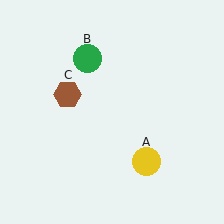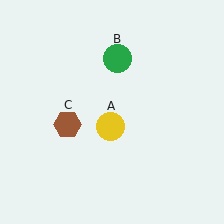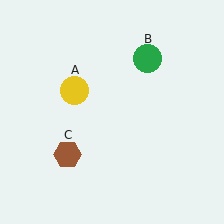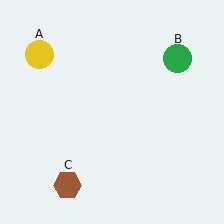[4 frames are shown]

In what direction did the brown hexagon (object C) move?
The brown hexagon (object C) moved down.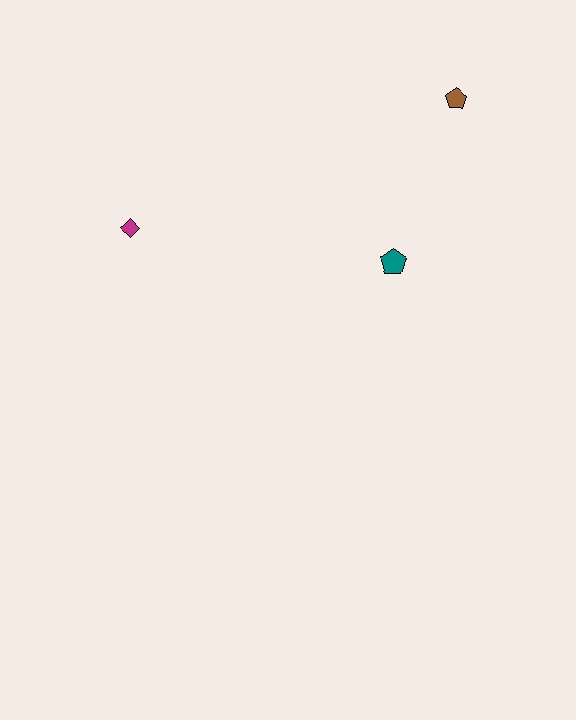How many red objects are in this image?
There are no red objects.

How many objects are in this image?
There are 3 objects.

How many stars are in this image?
There are no stars.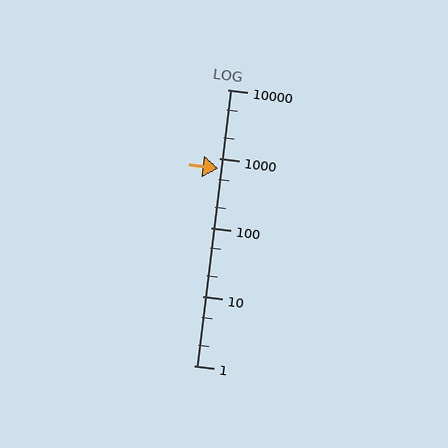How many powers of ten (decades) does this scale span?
The scale spans 4 decades, from 1 to 10000.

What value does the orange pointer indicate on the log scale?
The pointer indicates approximately 710.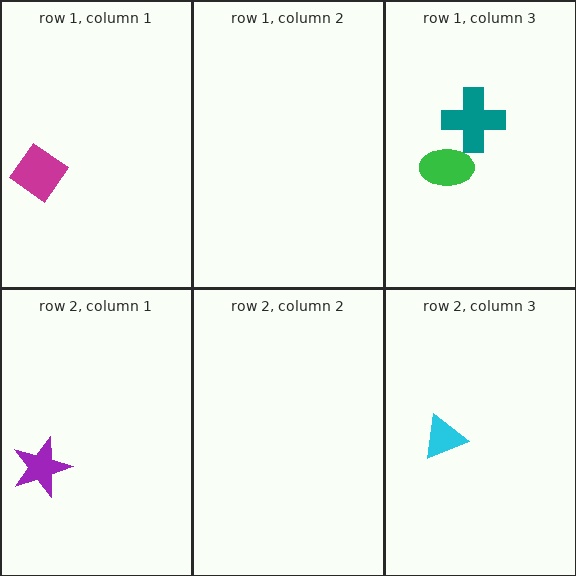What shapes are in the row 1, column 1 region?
The magenta diamond.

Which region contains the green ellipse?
The row 1, column 3 region.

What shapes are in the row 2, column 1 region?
The purple star.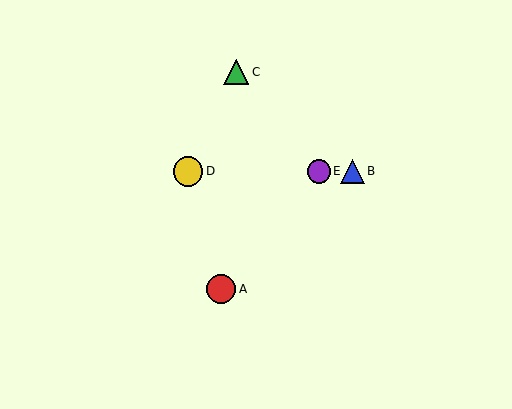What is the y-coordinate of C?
Object C is at y≈72.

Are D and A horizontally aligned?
No, D is at y≈171 and A is at y≈289.